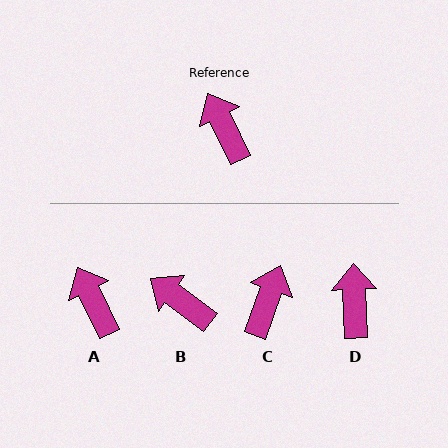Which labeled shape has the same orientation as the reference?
A.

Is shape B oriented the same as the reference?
No, it is off by about 28 degrees.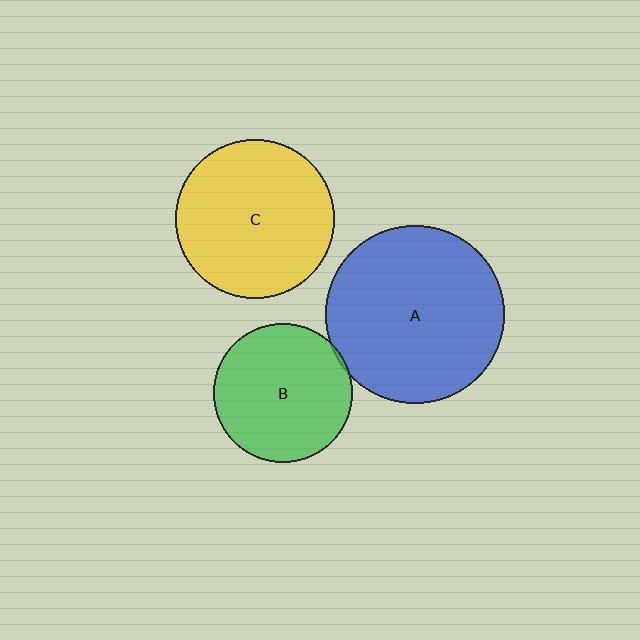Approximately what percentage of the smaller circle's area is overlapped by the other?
Approximately 5%.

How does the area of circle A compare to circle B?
Approximately 1.6 times.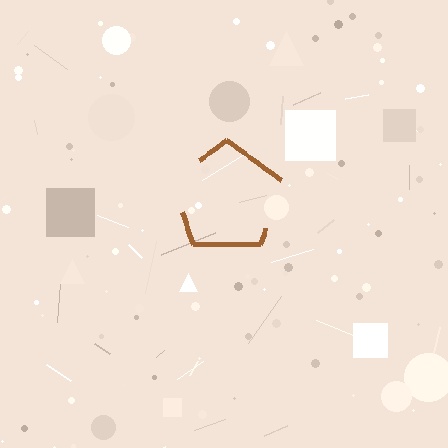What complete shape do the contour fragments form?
The contour fragments form a pentagon.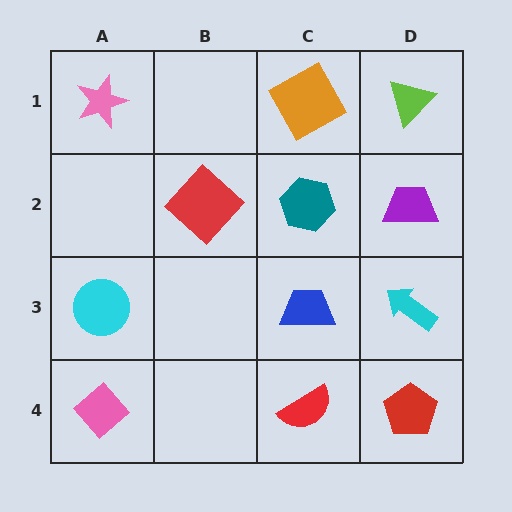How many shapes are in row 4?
3 shapes.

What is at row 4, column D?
A red pentagon.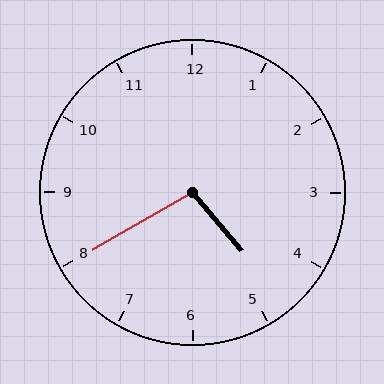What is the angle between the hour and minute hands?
Approximately 100 degrees.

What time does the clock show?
4:40.